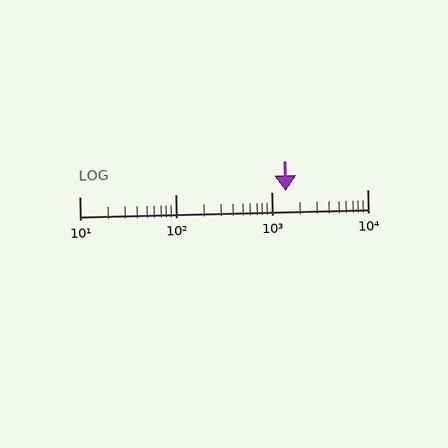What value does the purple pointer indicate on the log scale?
The pointer indicates approximately 1400.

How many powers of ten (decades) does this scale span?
The scale spans 3 decades, from 10 to 10000.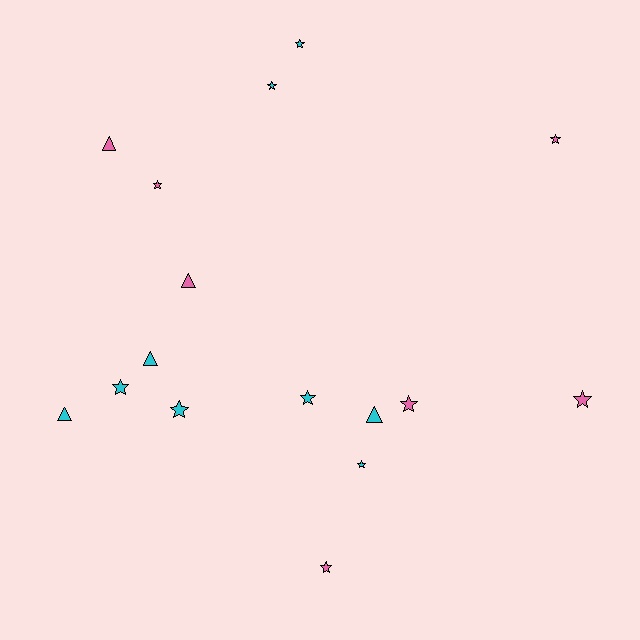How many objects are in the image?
There are 16 objects.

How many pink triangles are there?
There are 2 pink triangles.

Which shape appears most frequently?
Star, with 11 objects.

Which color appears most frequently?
Cyan, with 9 objects.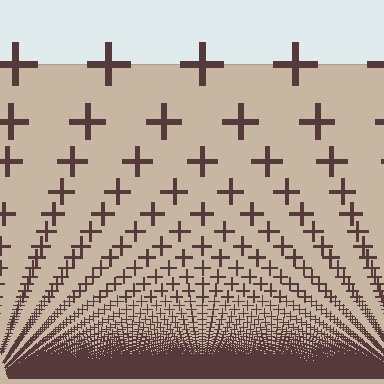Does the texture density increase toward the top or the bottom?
Density increases toward the bottom.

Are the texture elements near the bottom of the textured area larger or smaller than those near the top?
Smaller. The gradient is inverted — elements near the bottom are smaller and denser.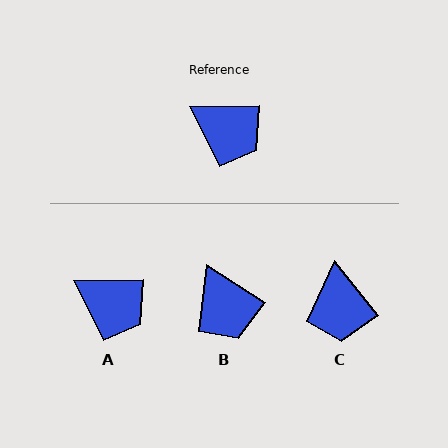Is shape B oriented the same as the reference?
No, it is off by about 34 degrees.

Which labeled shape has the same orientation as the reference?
A.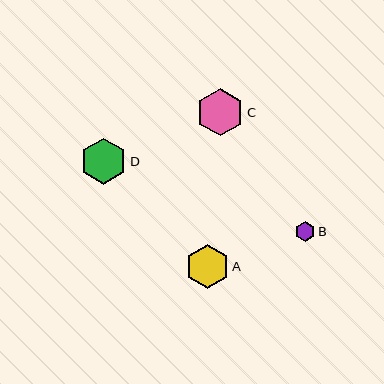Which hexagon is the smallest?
Hexagon B is the smallest with a size of approximately 19 pixels.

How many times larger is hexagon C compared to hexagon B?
Hexagon C is approximately 2.4 times the size of hexagon B.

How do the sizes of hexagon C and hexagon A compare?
Hexagon C and hexagon A are approximately the same size.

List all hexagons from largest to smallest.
From largest to smallest: C, D, A, B.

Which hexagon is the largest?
Hexagon C is the largest with a size of approximately 47 pixels.